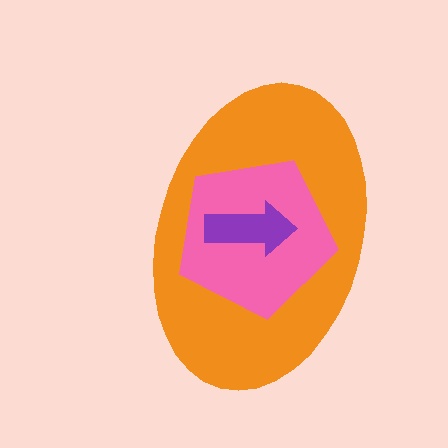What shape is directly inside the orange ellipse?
The pink pentagon.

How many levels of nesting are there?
3.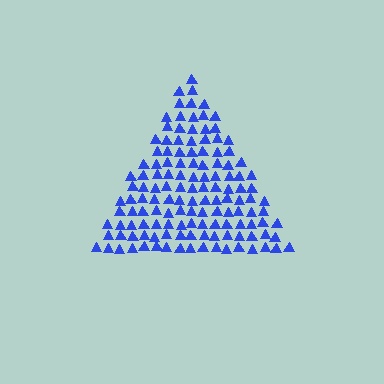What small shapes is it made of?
It is made of small triangles.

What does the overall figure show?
The overall figure shows a triangle.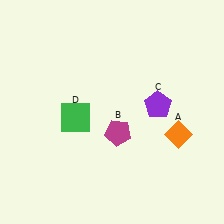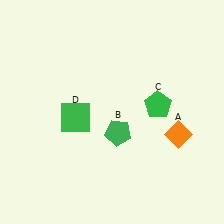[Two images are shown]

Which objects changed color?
B changed from magenta to green. C changed from purple to green.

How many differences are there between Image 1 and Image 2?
There are 2 differences between the two images.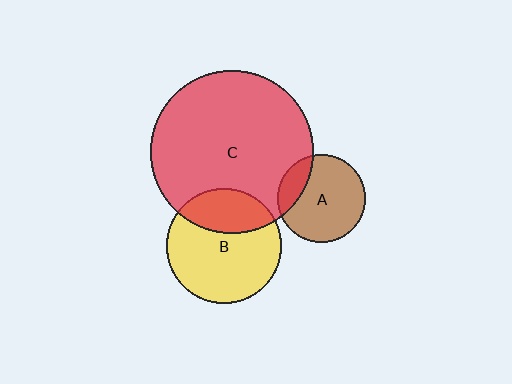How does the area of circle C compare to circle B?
Approximately 2.0 times.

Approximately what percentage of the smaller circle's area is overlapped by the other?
Approximately 20%.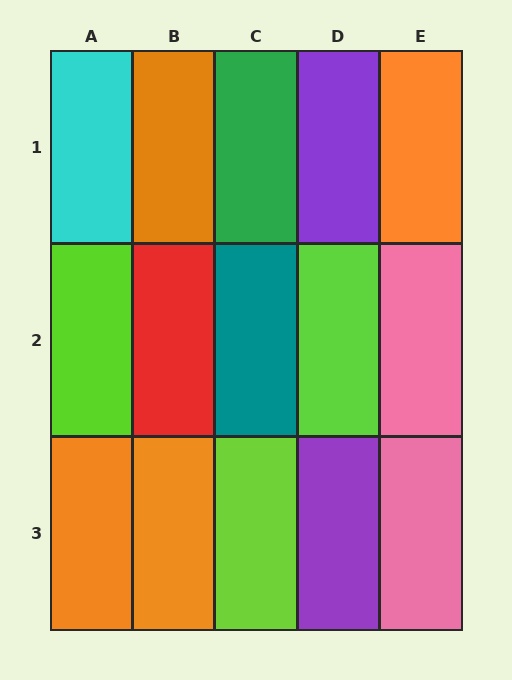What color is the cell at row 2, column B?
Red.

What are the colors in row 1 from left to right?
Cyan, orange, green, purple, orange.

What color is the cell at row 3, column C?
Lime.